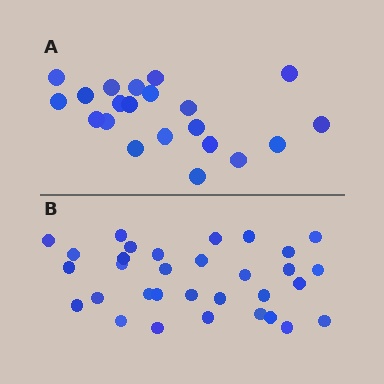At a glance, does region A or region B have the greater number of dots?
Region B (the bottom region) has more dots.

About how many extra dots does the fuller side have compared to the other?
Region B has roughly 12 or so more dots than region A.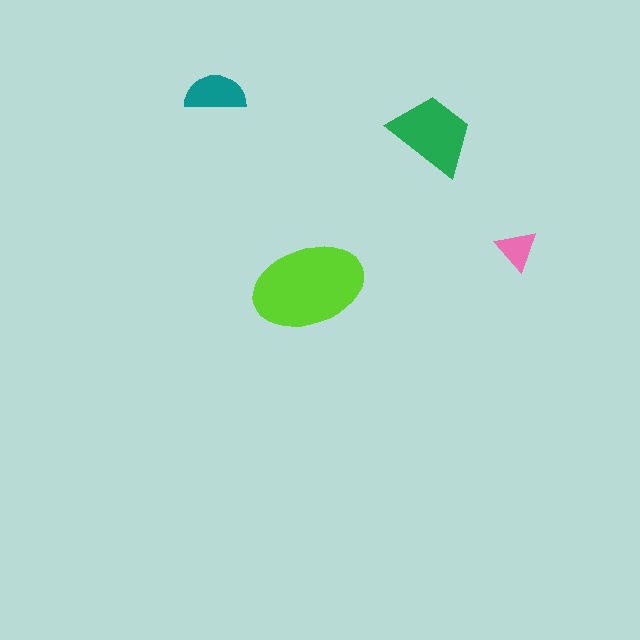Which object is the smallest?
The pink triangle.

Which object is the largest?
The lime ellipse.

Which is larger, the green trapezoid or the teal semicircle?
The green trapezoid.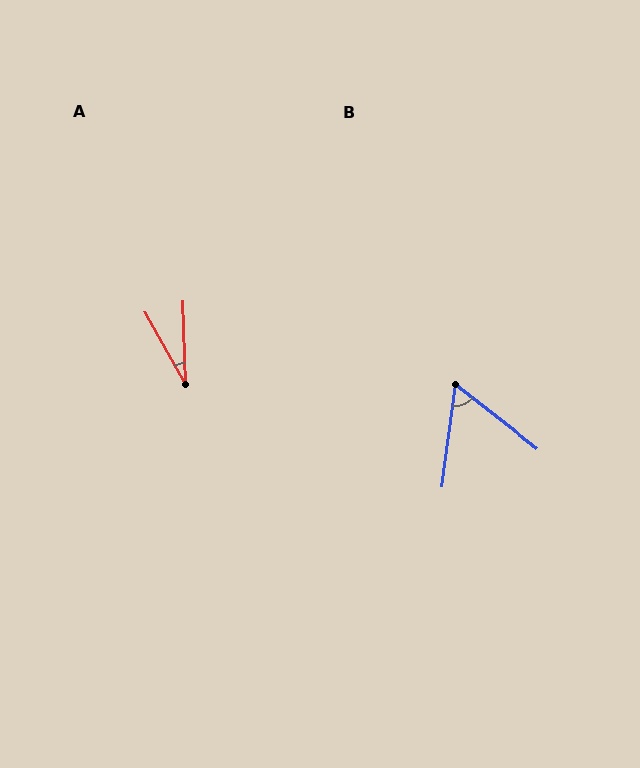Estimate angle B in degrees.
Approximately 60 degrees.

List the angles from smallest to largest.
A (27°), B (60°).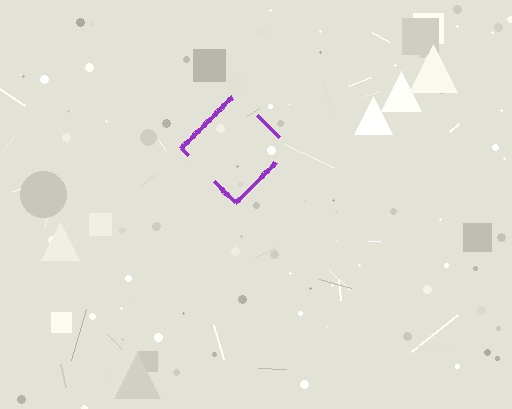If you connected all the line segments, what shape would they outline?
They would outline a diamond.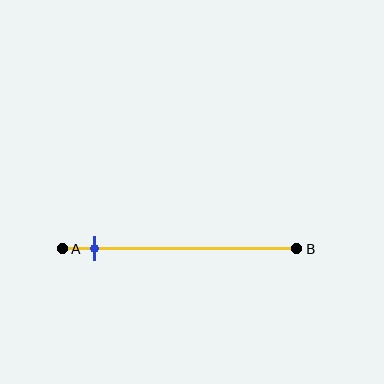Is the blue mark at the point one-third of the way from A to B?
No, the mark is at about 15% from A, not at the 33% one-third point.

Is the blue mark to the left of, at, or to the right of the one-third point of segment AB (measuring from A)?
The blue mark is to the left of the one-third point of segment AB.